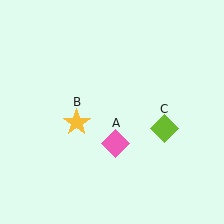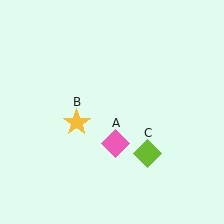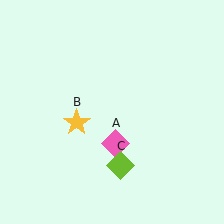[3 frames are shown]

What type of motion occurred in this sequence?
The lime diamond (object C) rotated clockwise around the center of the scene.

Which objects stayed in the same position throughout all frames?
Pink diamond (object A) and yellow star (object B) remained stationary.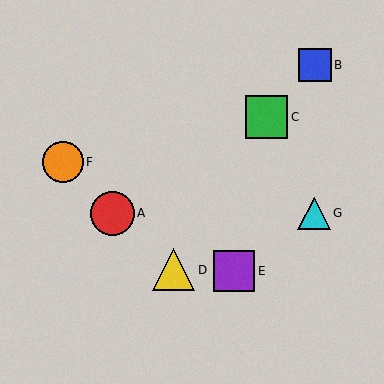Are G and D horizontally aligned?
No, G is at y≈214 and D is at y≈270.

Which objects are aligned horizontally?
Objects A, G are aligned horizontally.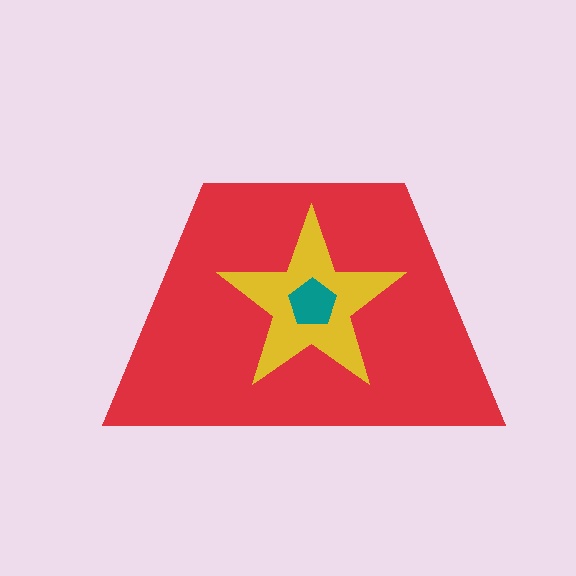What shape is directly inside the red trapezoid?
The yellow star.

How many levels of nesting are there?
3.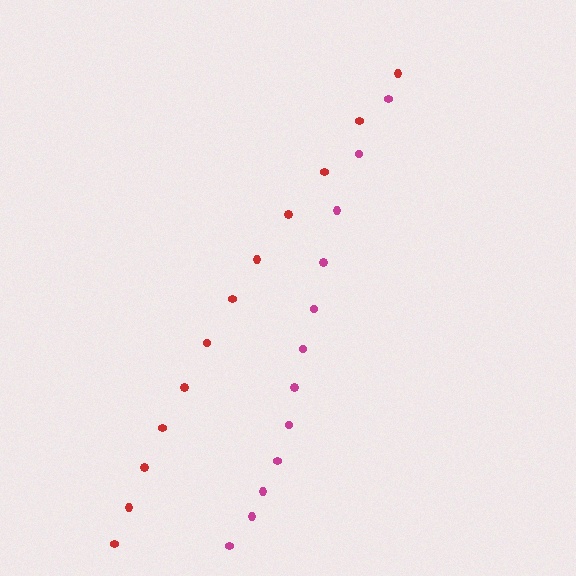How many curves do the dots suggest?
There are 2 distinct paths.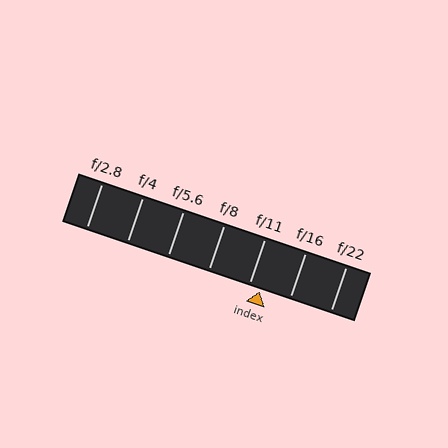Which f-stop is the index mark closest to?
The index mark is closest to f/11.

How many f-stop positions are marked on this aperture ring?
There are 7 f-stop positions marked.